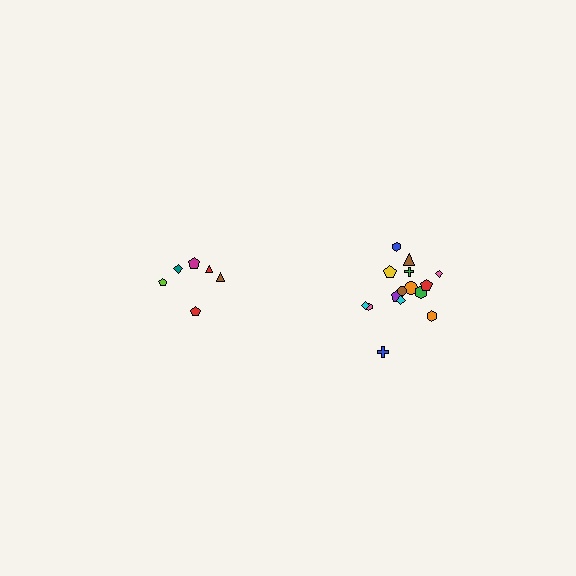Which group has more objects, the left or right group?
The right group.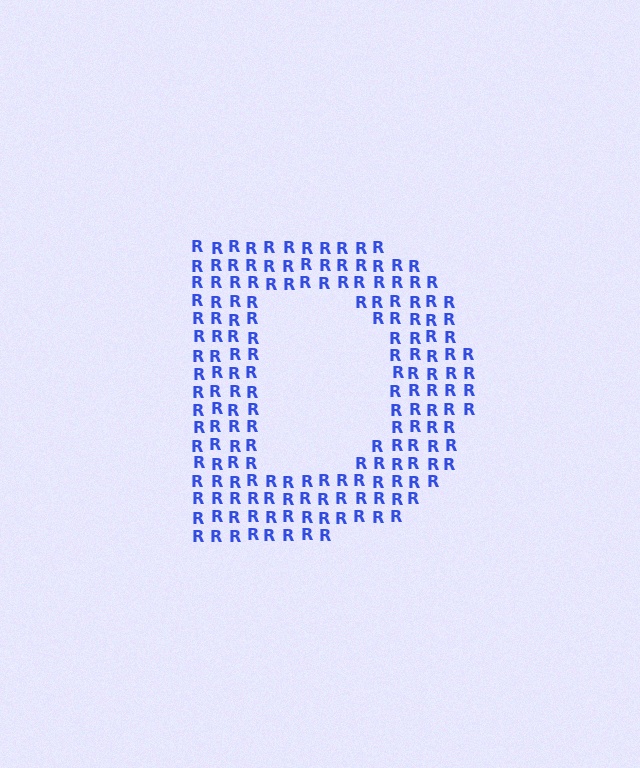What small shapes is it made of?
It is made of small letter R's.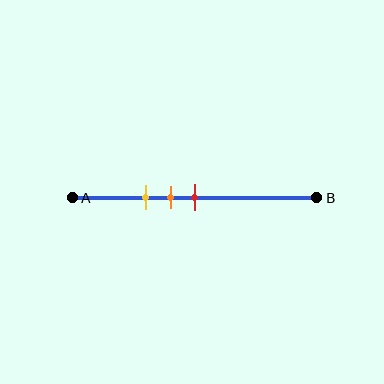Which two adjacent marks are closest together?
The orange and red marks are the closest adjacent pair.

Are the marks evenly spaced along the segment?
Yes, the marks are approximately evenly spaced.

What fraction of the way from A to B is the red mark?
The red mark is approximately 50% (0.5) of the way from A to B.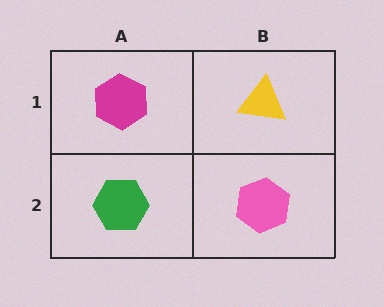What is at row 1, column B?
A yellow triangle.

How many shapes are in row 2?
2 shapes.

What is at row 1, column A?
A magenta hexagon.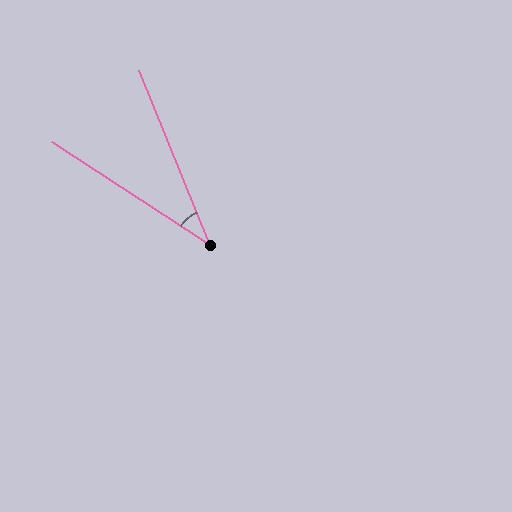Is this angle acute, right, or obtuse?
It is acute.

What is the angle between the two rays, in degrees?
Approximately 35 degrees.